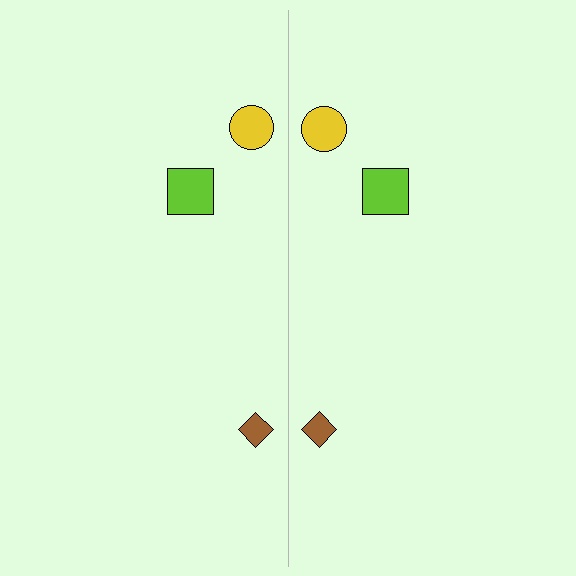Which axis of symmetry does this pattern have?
The pattern has a vertical axis of symmetry running through the center of the image.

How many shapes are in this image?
There are 6 shapes in this image.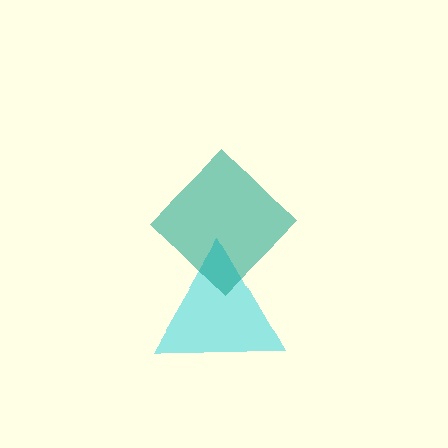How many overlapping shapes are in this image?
There are 2 overlapping shapes in the image.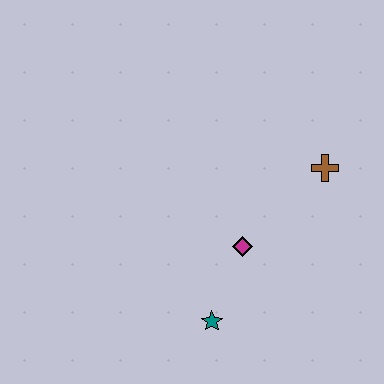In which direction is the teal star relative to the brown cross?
The teal star is below the brown cross.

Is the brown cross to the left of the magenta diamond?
No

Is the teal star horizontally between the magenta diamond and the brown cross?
No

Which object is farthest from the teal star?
The brown cross is farthest from the teal star.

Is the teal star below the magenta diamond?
Yes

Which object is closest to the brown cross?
The magenta diamond is closest to the brown cross.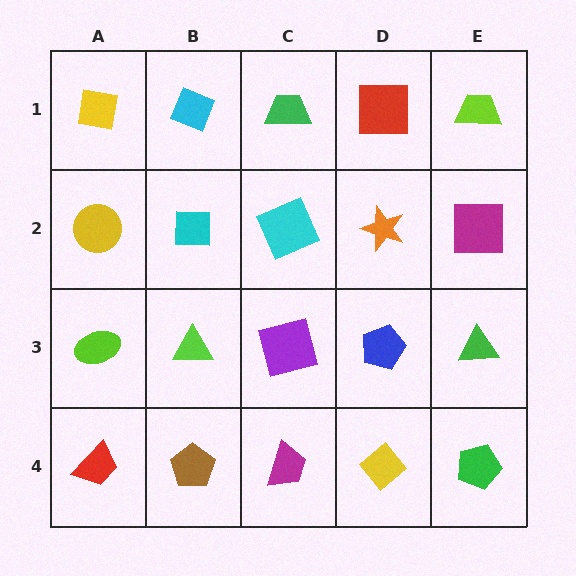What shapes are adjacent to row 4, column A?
A lime ellipse (row 3, column A), a brown pentagon (row 4, column B).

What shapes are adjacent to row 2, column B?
A cyan diamond (row 1, column B), a lime triangle (row 3, column B), a yellow circle (row 2, column A), a cyan square (row 2, column C).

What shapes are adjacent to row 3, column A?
A yellow circle (row 2, column A), a red trapezoid (row 4, column A), a lime triangle (row 3, column B).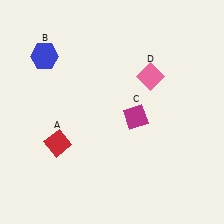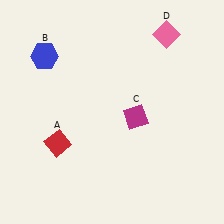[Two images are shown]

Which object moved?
The pink diamond (D) moved up.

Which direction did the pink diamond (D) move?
The pink diamond (D) moved up.